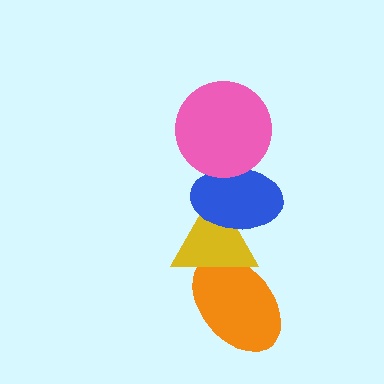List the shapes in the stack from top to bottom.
From top to bottom: the pink circle, the blue ellipse, the yellow triangle, the orange ellipse.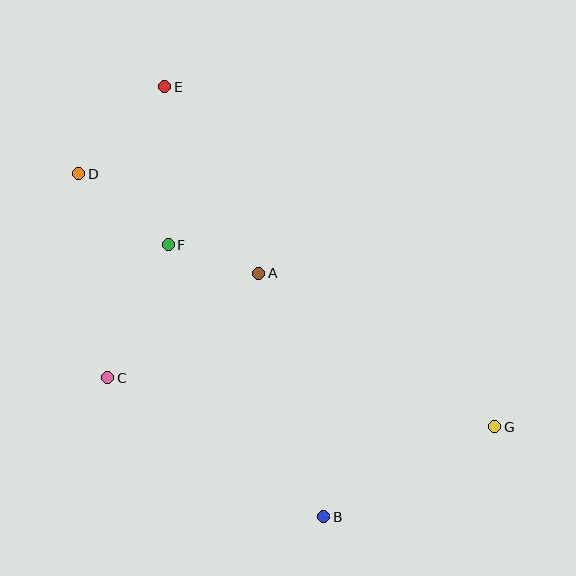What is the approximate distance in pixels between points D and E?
The distance between D and E is approximately 122 pixels.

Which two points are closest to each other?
Points A and F are closest to each other.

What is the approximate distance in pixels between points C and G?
The distance between C and G is approximately 390 pixels.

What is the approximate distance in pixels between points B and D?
The distance between B and D is approximately 421 pixels.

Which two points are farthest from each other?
Points D and G are farthest from each other.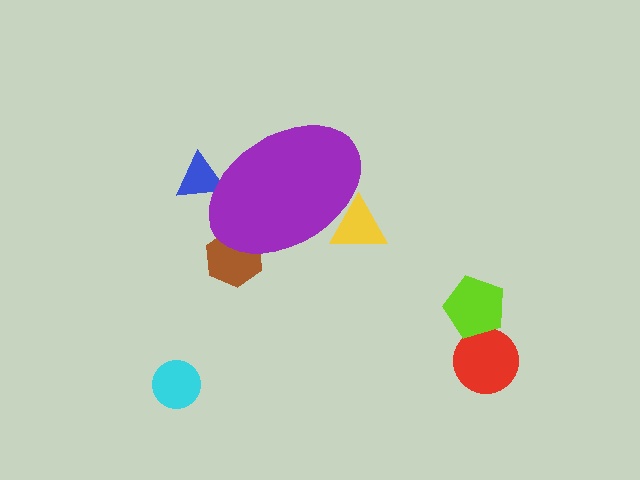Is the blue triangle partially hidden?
Yes, the blue triangle is partially hidden behind the purple ellipse.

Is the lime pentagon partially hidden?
No, the lime pentagon is fully visible.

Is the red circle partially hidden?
No, the red circle is fully visible.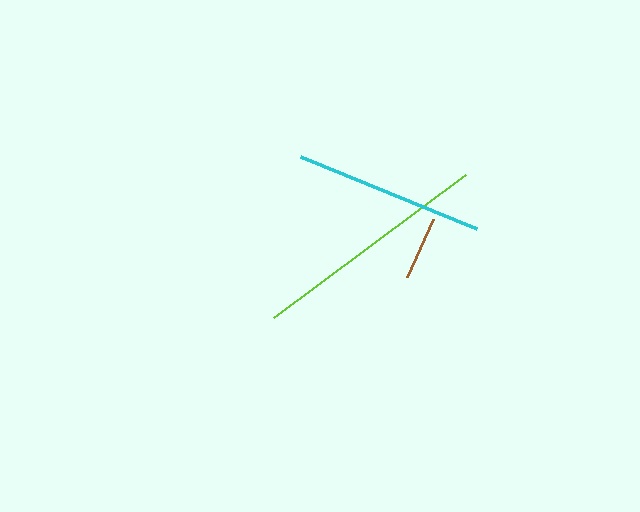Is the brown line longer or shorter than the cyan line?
The cyan line is longer than the brown line.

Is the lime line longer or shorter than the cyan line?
The lime line is longer than the cyan line.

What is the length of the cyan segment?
The cyan segment is approximately 191 pixels long.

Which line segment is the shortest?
The brown line is the shortest at approximately 64 pixels.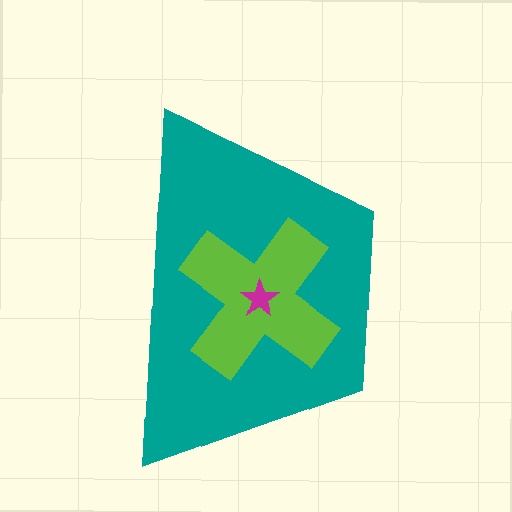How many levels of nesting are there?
3.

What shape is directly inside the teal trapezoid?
The lime cross.